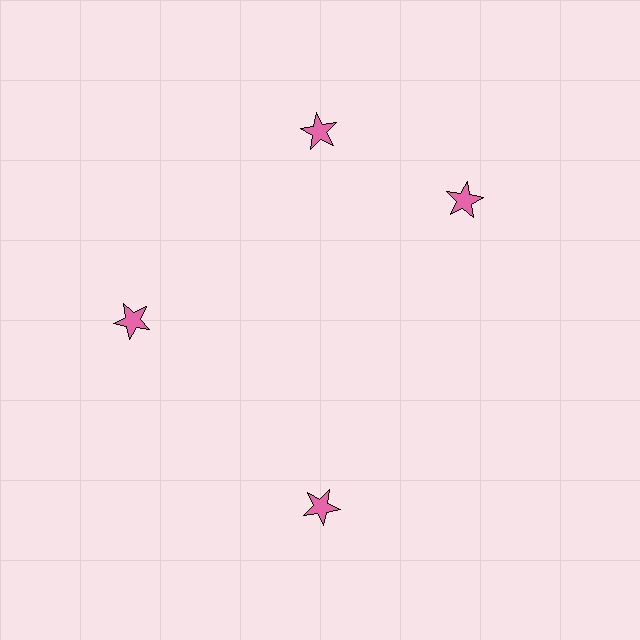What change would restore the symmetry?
The symmetry would be restored by rotating it back into even spacing with its neighbors so that all 4 stars sit at equal angles and equal distance from the center.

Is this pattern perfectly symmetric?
No. The 4 pink stars are arranged in a ring, but one element near the 3 o'clock position is rotated out of alignment along the ring, breaking the 4-fold rotational symmetry.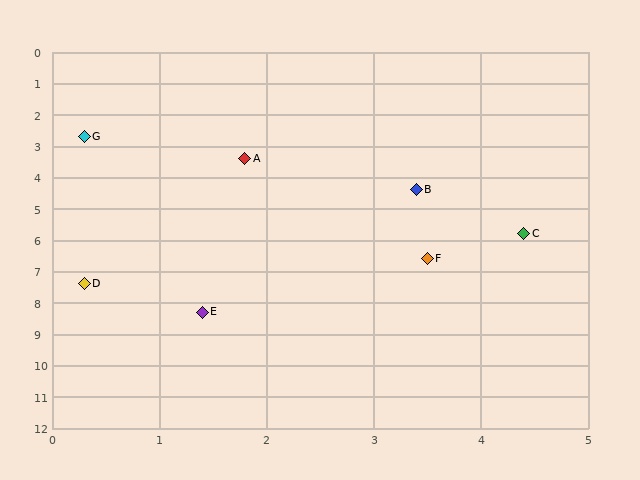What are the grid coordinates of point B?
Point B is at approximately (3.4, 4.4).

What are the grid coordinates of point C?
Point C is at approximately (4.4, 5.8).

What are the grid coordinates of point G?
Point G is at approximately (0.3, 2.7).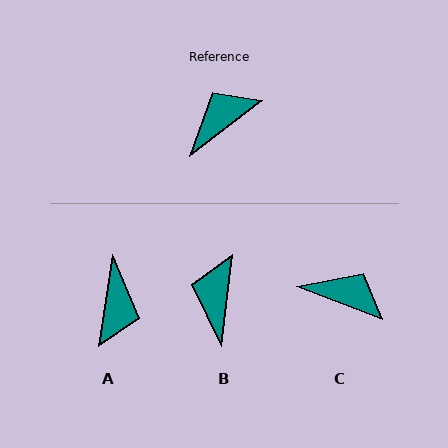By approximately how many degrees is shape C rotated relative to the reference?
Approximately 58 degrees clockwise.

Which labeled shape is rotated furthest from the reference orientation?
A, about 137 degrees away.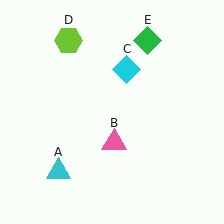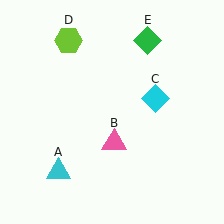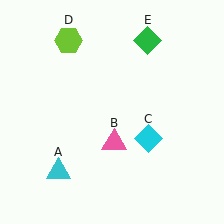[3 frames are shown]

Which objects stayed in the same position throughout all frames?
Cyan triangle (object A) and pink triangle (object B) and lime hexagon (object D) and green diamond (object E) remained stationary.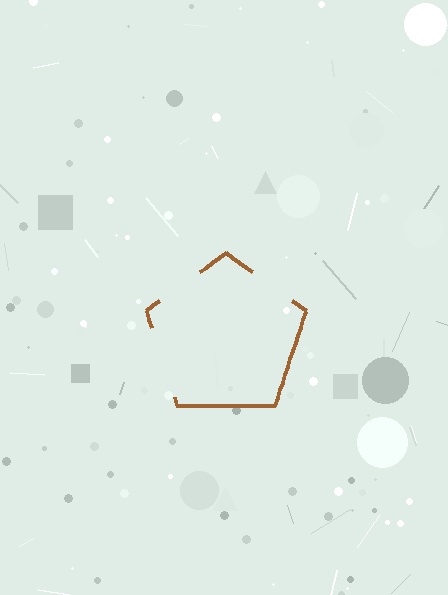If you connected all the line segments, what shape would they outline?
They would outline a pentagon.